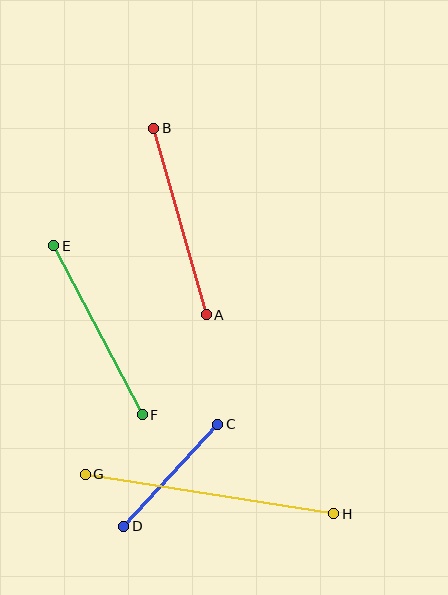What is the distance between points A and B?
The distance is approximately 194 pixels.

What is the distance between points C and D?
The distance is approximately 139 pixels.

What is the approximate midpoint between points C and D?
The midpoint is at approximately (171, 475) pixels.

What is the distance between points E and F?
The distance is approximately 191 pixels.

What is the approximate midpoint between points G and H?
The midpoint is at approximately (210, 494) pixels.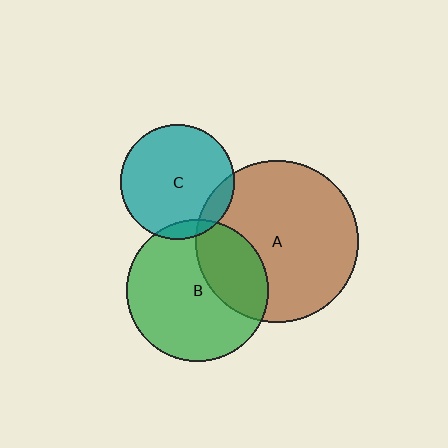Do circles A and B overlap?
Yes.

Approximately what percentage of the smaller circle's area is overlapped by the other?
Approximately 30%.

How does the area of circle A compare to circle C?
Approximately 2.0 times.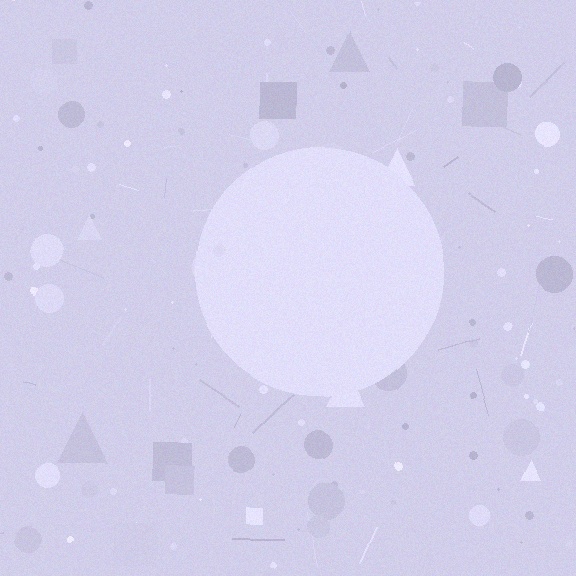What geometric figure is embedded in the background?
A circle is embedded in the background.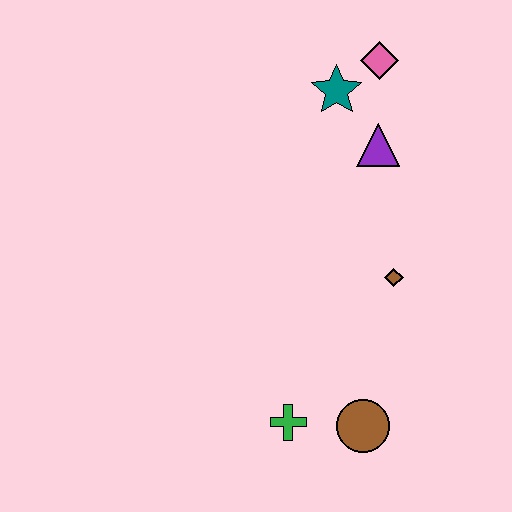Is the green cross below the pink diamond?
Yes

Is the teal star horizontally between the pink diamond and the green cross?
Yes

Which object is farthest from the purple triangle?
The green cross is farthest from the purple triangle.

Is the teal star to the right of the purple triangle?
No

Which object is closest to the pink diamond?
The teal star is closest to the pink diamond.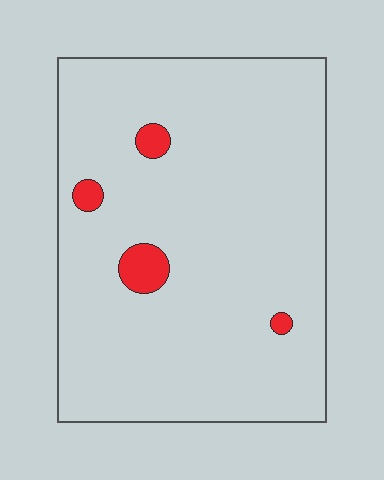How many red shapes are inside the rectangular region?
4.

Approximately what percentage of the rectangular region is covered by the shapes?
Approximately 5%.